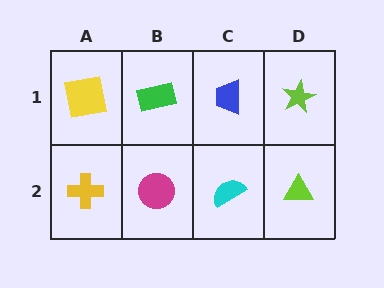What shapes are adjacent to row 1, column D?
A lime triangle (row 2, column D), a blue trapezoid (row 1, column C).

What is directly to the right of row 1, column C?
A lime star.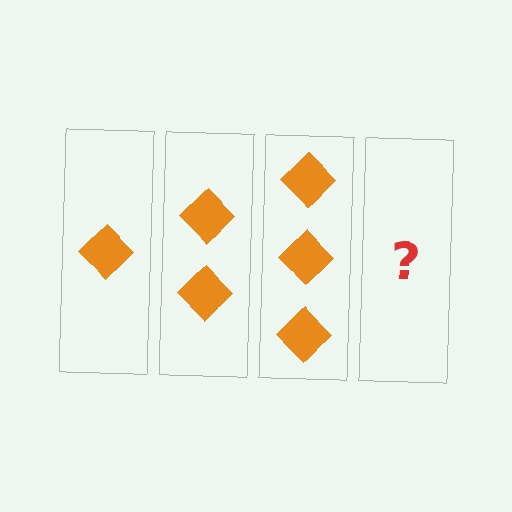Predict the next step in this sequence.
The next step is 4 diamonds.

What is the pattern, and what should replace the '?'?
The pattern is that each step adds one more diamond. The '?' should be 4 diamonds.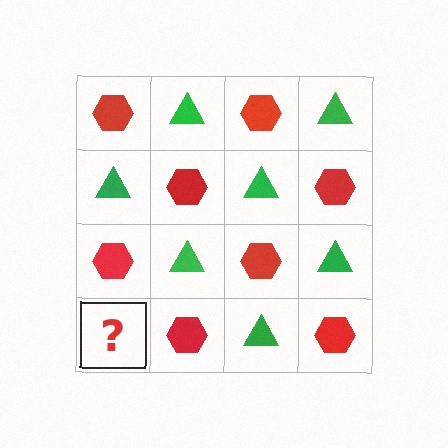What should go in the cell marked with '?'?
The missing cell should contain a green triangle.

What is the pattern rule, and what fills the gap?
The rule is that it alternates red hexagon and green triangle in a checkerboard pattern. The gap should be filled with a green triangle.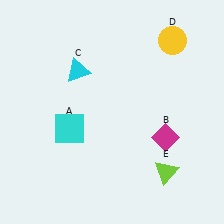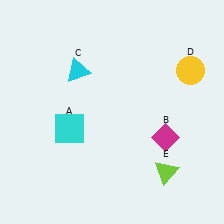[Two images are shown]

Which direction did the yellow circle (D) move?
The yellow circle (D) moved down.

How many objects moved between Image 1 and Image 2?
1 object moved between the two images.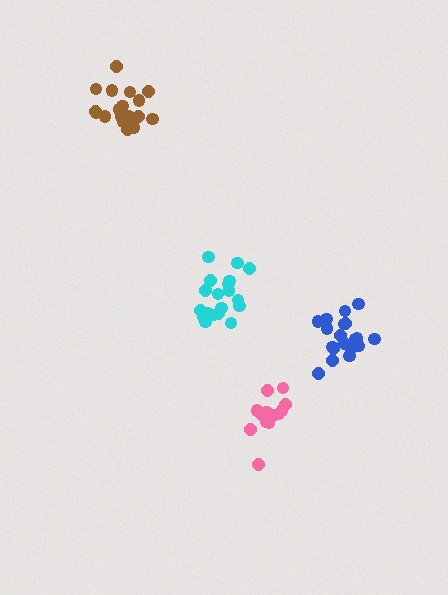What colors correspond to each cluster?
The clusters are colored: pink, blue, cyan, brown.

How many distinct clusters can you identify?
There are 4 distinct clusters.